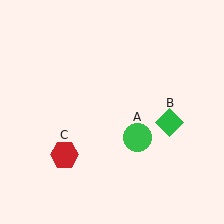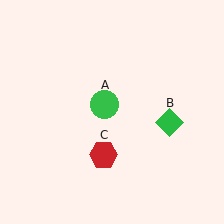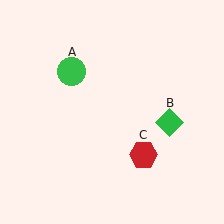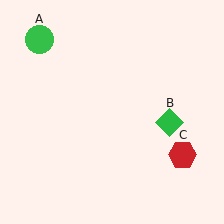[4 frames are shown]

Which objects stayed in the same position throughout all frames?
Green diamond (object B) remained stationary.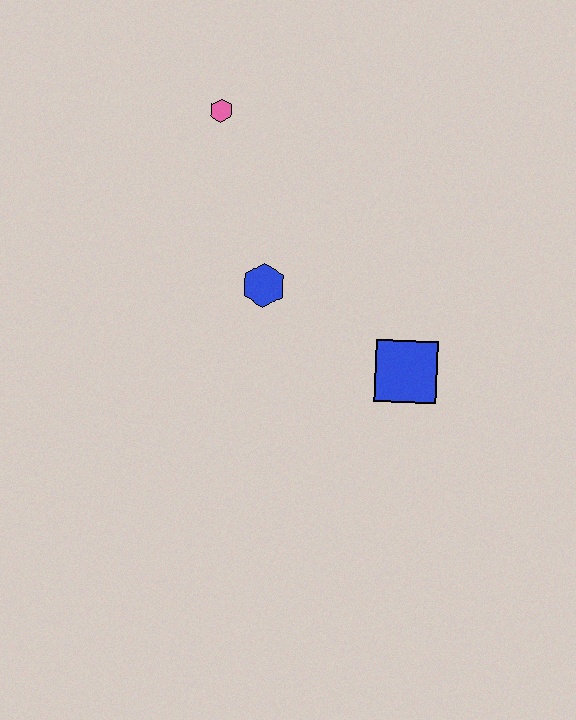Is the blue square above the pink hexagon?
No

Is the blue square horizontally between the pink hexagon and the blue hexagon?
No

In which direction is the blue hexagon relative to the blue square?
The blue hexagon is to the left of the blue square.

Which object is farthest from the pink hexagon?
The blue square is farthest from the pink hexagon.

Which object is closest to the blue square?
The blue hexagon is closest to the blue square.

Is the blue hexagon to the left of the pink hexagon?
No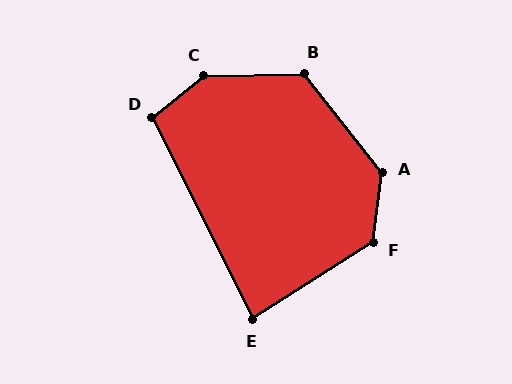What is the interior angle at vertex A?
Approximately 135 degrees (obtuse).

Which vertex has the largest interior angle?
C, at approximately 142 degrees.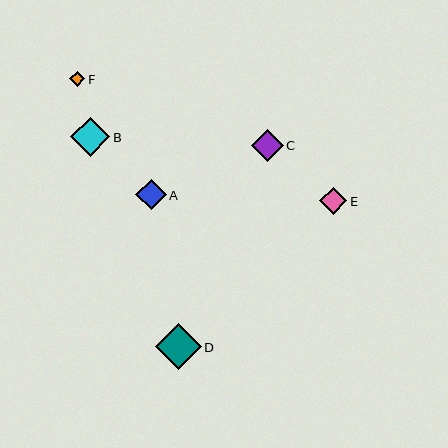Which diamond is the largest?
Diamond D is the largest with a size of approximately 45 pixels.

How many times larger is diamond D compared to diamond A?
Diamond D is approximately 1.5 times the size of diamond A.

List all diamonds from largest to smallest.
From largest to smallest: D, B, C, A, E, F.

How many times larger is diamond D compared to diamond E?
Diamond D is approximately 1.7 times the size of diamond E.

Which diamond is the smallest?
Diamond F is the smallest with a size of approximately 15 pixels.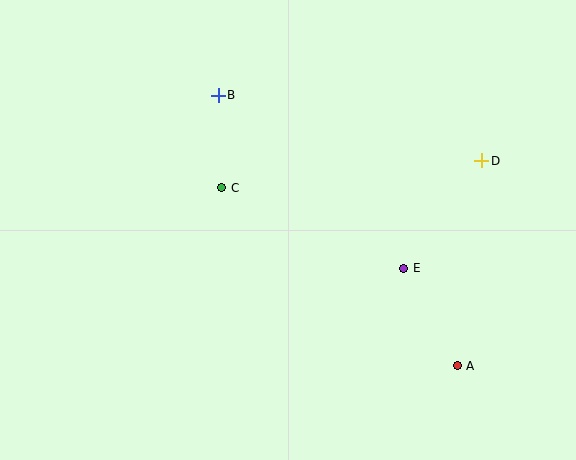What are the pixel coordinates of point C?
Point C is at (222, 188).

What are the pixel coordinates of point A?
Point A is at (457, 366).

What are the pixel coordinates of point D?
Point D is at (482, 161).